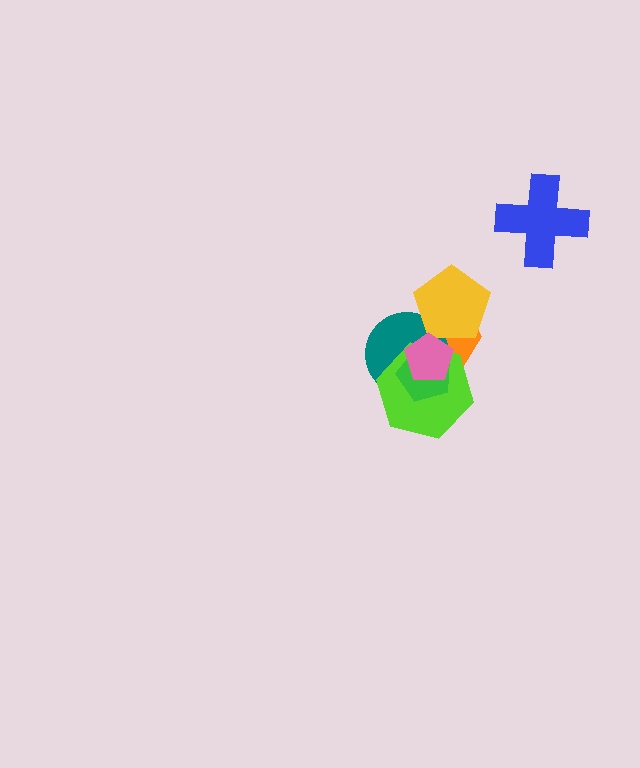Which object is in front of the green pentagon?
The pink pentagon is in front of the green pentagon.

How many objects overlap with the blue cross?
0 objects overlap with the blue cross.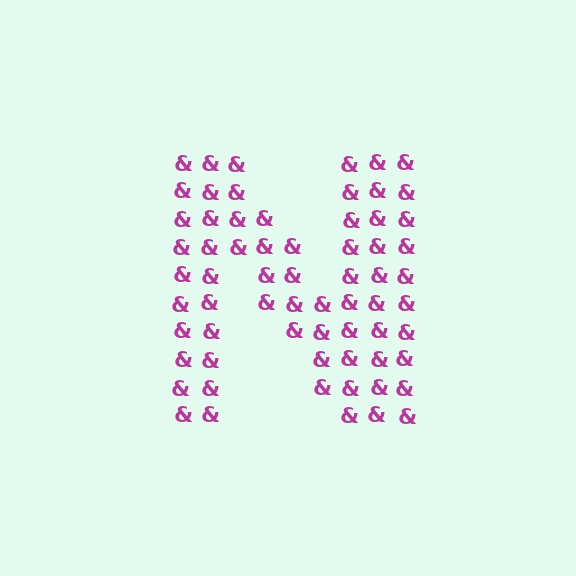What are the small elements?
The small elements are ampersands.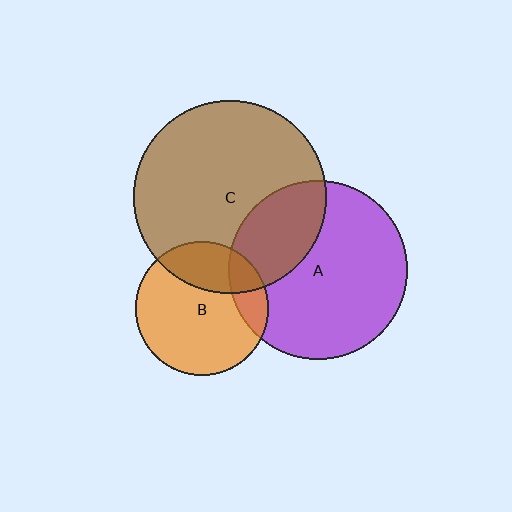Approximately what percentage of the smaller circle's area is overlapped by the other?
Approximately 25%.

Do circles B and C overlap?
Yes.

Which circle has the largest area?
Circle C (brown).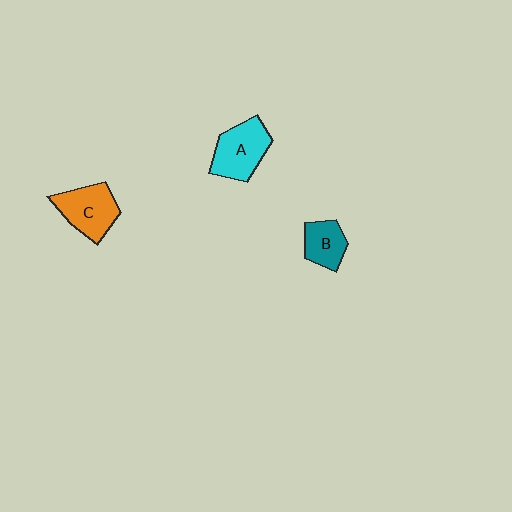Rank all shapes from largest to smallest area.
From largest to smallest: A (cyan), C (orange), B (teal).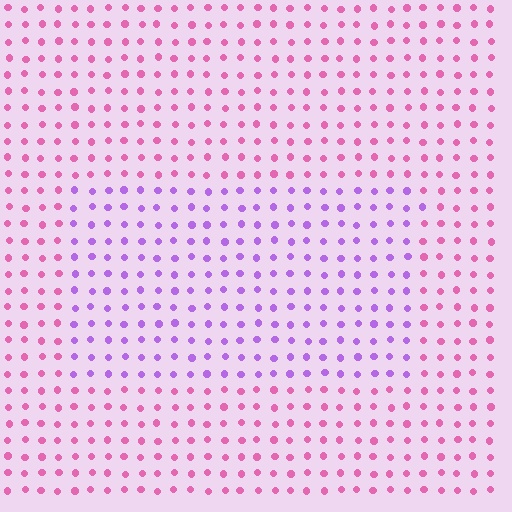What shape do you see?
I see a rectangle.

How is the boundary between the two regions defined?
The boundary is defined purely by a slight shift in hue (about 47 degrees). Spacing, size, and orientation are identical on both sides.